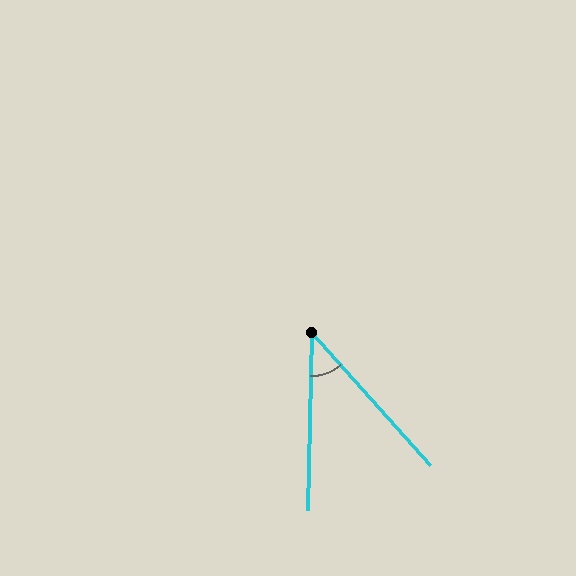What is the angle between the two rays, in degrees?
Approximately 43 degrees.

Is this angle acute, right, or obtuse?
It is acute.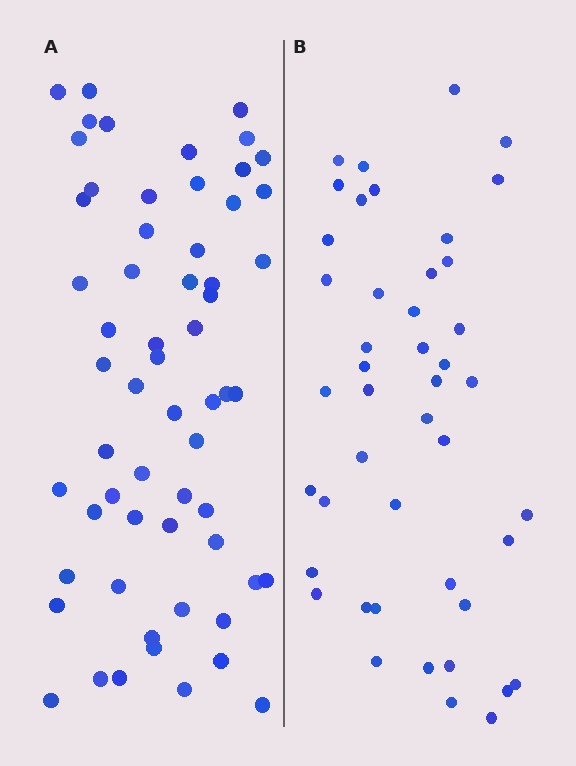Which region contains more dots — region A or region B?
Region A (the left region) has more dots.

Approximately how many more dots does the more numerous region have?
Region A has approximately 15 more dots than region B.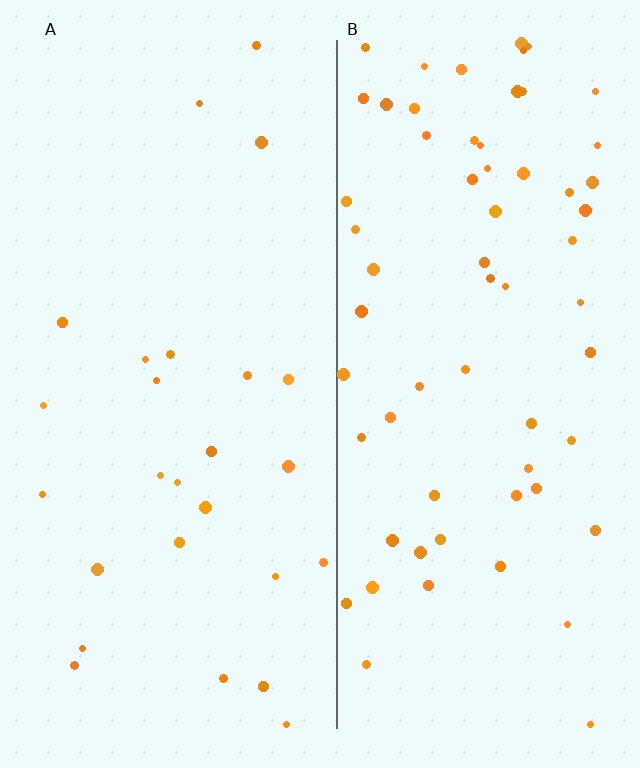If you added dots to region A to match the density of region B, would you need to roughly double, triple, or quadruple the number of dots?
Approximately double.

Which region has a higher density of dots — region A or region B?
B (the right).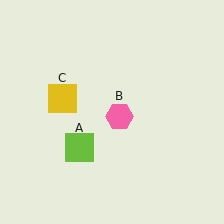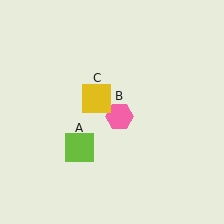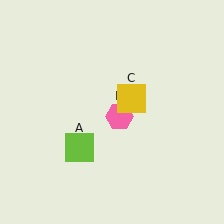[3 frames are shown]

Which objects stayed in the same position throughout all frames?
Lime square (object A) and pink hexagon (object B) remained stationary.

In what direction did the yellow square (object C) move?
The yellow square (object C) moved right.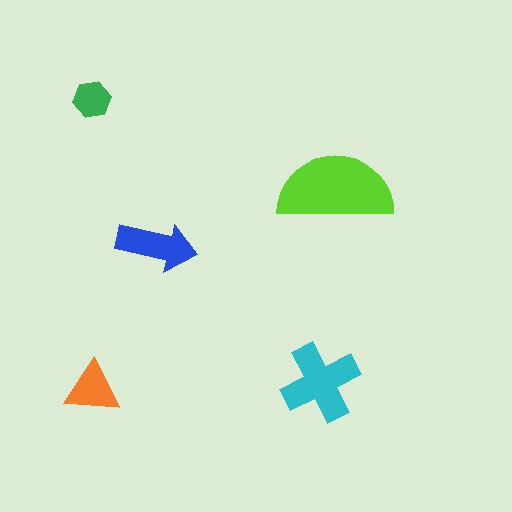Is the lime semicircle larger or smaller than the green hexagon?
Larger.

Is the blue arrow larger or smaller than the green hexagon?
Larger.